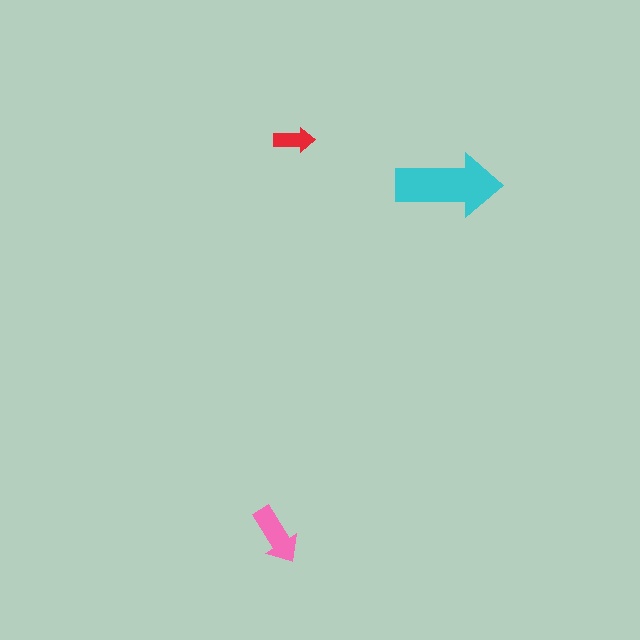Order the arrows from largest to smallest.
the cyan one, the pink one, the red one.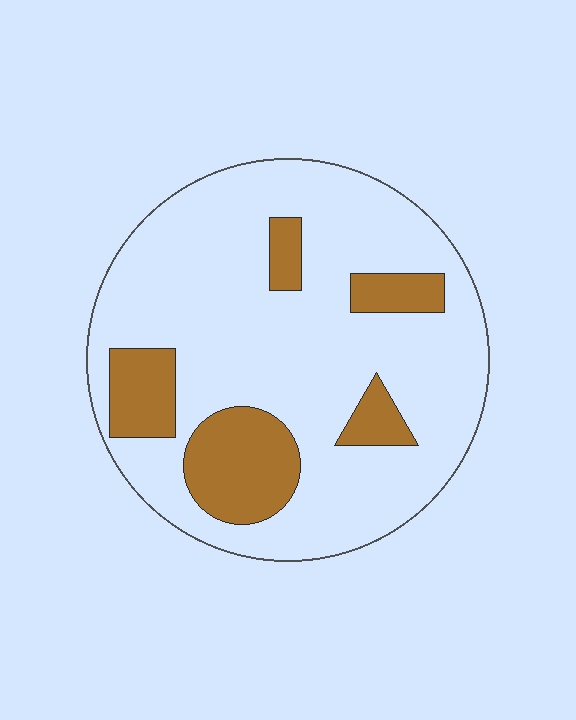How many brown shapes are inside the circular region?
5.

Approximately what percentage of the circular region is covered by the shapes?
Approximately 20%.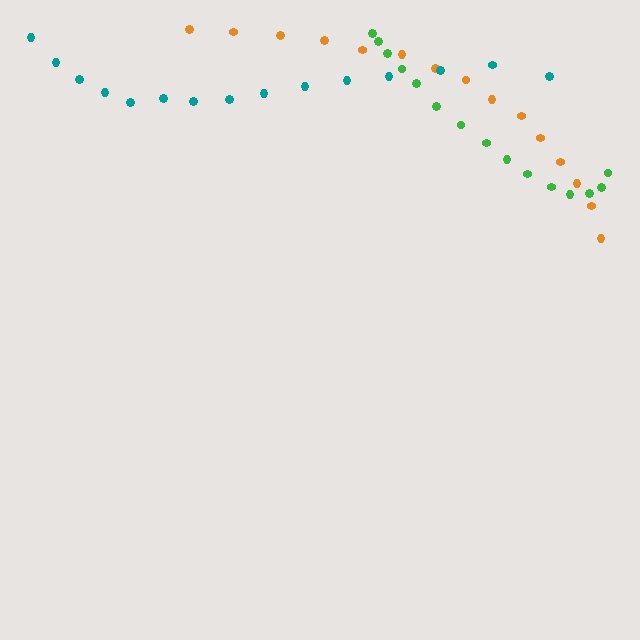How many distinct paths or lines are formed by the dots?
There are 3 distinct paths.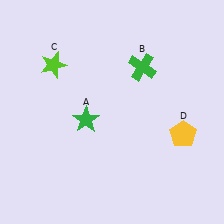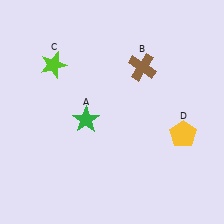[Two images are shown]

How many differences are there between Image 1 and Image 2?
There is 1 difference between the two images.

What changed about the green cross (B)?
In Image 1, B is green. In Image 2, it changed to brown.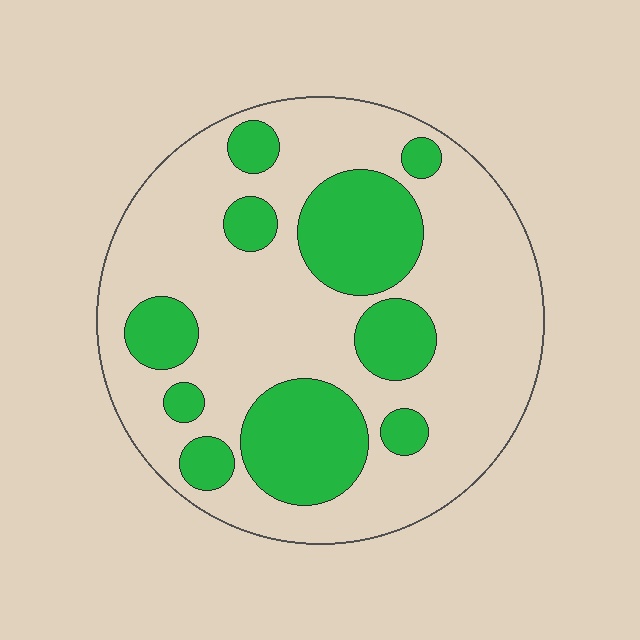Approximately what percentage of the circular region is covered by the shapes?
Approximately 30%.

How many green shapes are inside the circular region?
10.